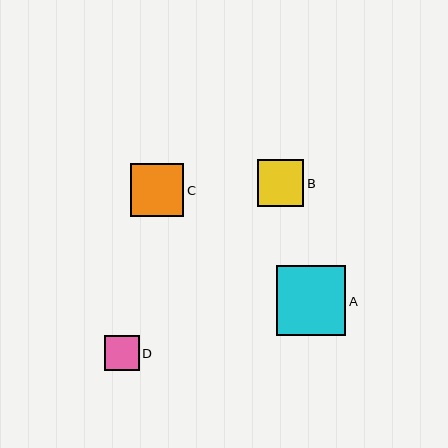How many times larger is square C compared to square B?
Square C is approximately 1.1 times the size of square B.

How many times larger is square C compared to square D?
Square C is approximately 1.5 times the size of square D.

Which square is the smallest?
Square D is the smallest with a size of approximately 35 pixels.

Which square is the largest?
Square A is the largest with a size of approximately 70 pixels.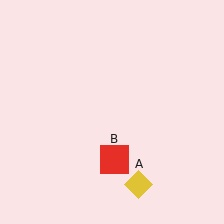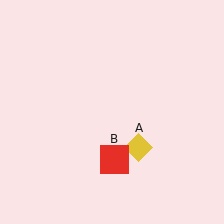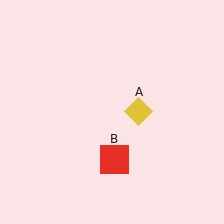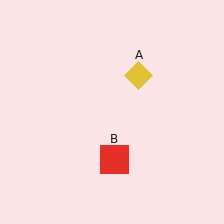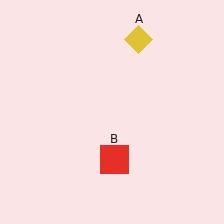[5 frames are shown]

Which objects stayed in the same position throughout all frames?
Red square (object B) remained stationary.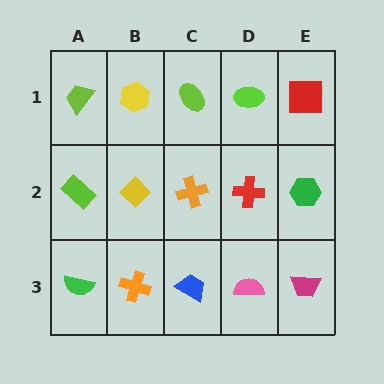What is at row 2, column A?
A lime rectangle.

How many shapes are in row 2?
5 shapes.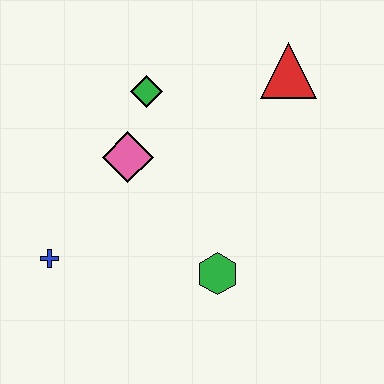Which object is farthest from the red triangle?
The blue cross is farthest from the red triangle.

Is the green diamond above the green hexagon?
Yes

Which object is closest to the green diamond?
The pink diamond is closest to the green diamond.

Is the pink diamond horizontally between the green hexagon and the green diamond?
No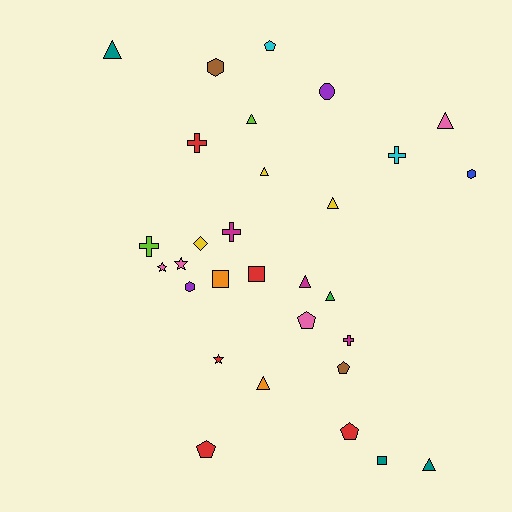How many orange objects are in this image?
There are 2 orange objects.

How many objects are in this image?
There are 30 objects.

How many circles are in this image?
There is 1 circle.